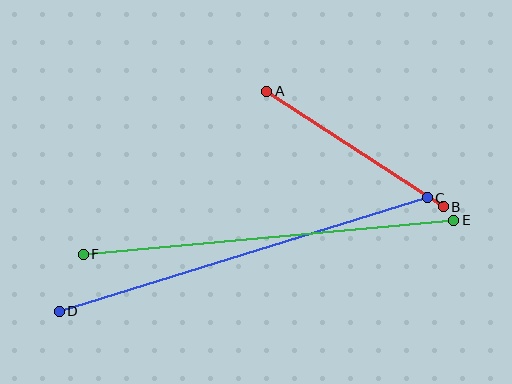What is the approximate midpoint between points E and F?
The midpoint is at approximately (268, 237) pixels.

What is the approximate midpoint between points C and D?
The midpoint is at approximately (243, 254) pixels.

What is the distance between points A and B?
The distance is approximately 211 pixels.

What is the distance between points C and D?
The distance is approximately 385 pixels.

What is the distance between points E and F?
The distance is approximately 372 pixels.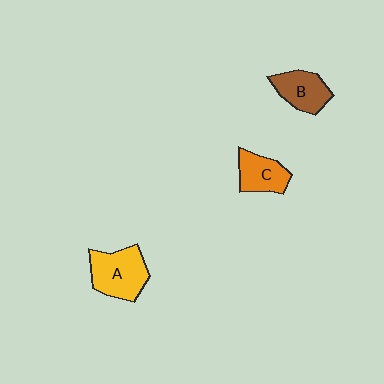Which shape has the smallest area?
Shape C (orange).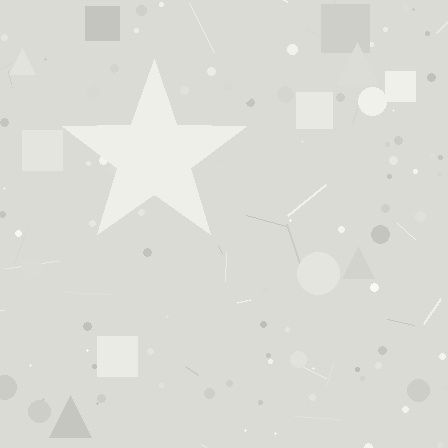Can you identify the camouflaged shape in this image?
The camouflaged shape is a star.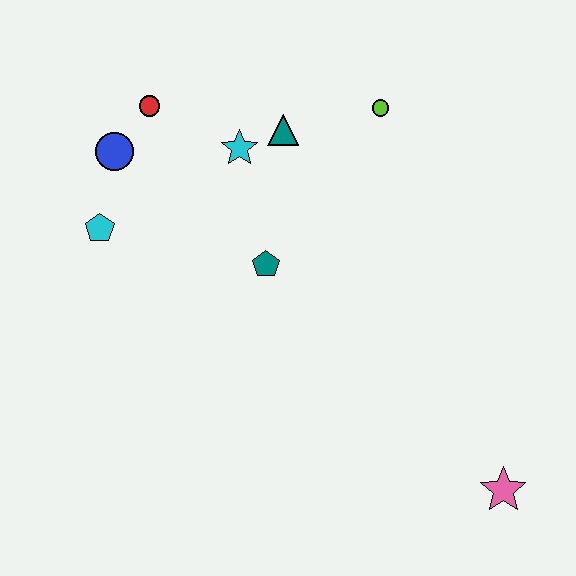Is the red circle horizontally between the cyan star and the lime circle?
No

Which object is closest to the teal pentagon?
The cyan star is closest to the teal pentagon.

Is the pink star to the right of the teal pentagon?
Yes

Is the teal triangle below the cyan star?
No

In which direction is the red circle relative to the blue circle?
The red circle is above the blue circle.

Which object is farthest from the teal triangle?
The pink star is farthest from the teal triangle.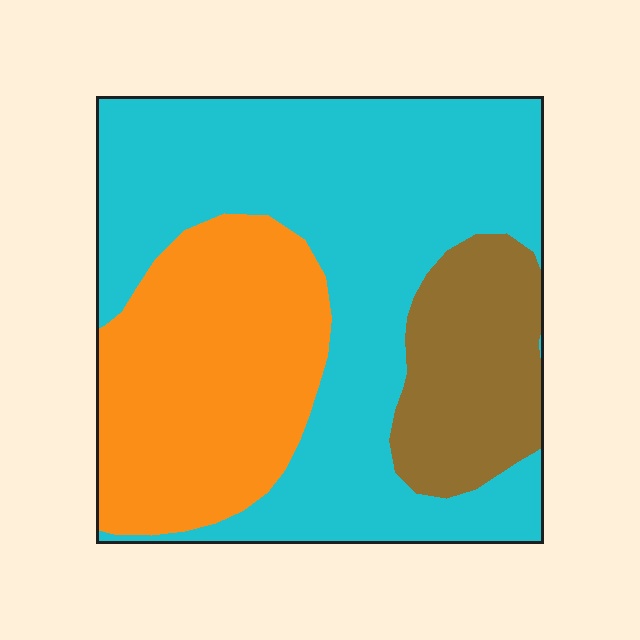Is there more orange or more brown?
Orange.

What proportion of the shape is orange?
Orange takes up about one third (1/3) of the shape.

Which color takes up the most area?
Cyan, at roughly 55%.